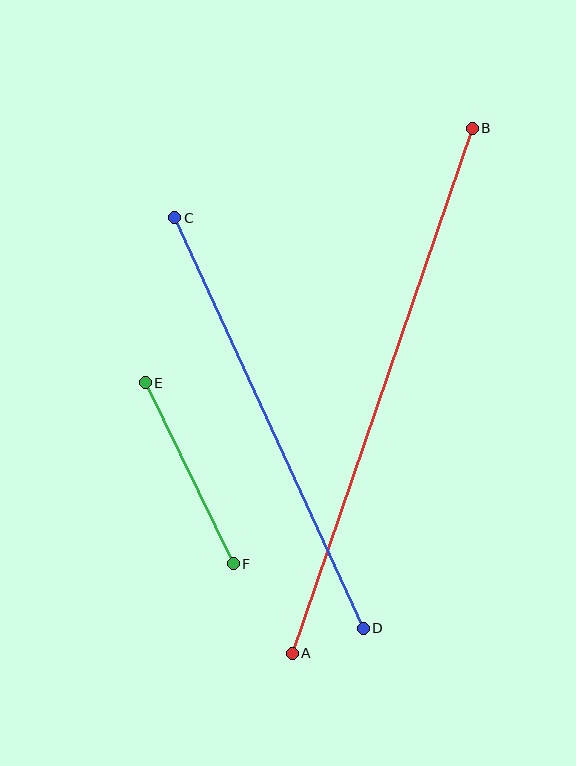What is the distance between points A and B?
The distance is approximately 555 pixels.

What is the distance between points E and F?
The distance is approximately 201 pixels.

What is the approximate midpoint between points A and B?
The midpoint is at approximately (382, 391) pixels.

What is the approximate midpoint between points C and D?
The midpoint is at approximately (269, 423) pixels.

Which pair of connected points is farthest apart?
Points A and B are farthest apart.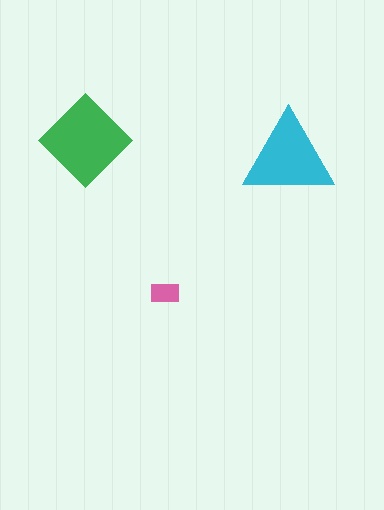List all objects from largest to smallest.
The green diamond, the cyan triangle, the pink rectangle.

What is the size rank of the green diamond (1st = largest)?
1st.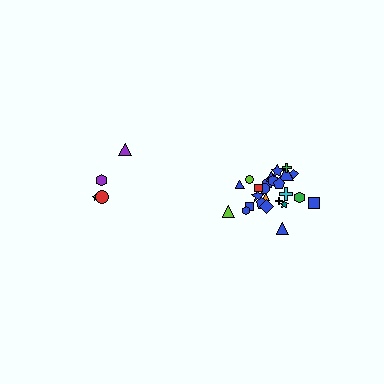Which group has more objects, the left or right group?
The right group.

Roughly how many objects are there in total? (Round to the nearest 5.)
Roughly 30 objects in total.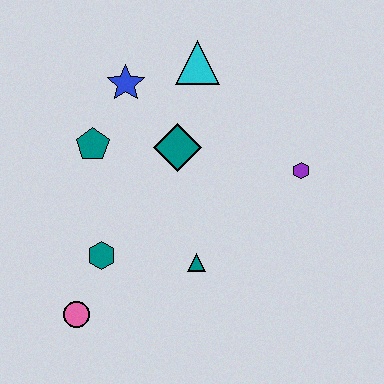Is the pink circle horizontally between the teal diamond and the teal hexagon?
No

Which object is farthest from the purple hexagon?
The pink circle is farthest from the purple hexagon.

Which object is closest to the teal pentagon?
The blue star is closest to the teal pentagon.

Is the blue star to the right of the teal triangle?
No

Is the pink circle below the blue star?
Yes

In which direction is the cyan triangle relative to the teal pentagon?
The cyan triangle is to the right of the teal pentagon.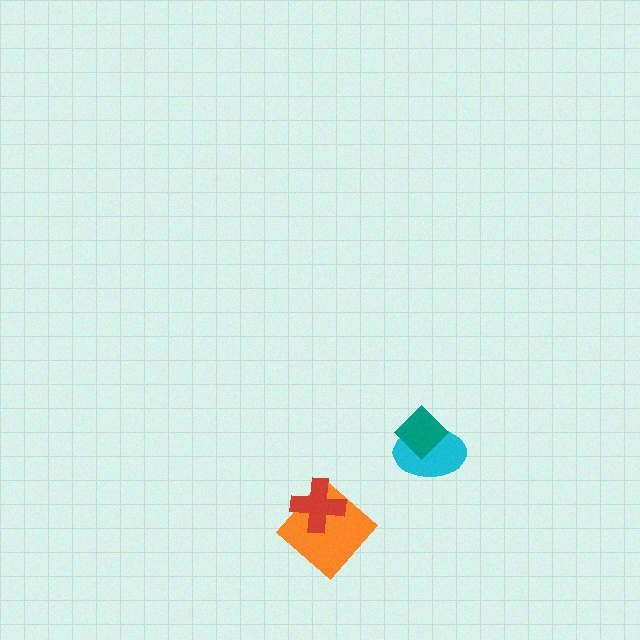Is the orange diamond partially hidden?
Yes, it is partially covered by another shape.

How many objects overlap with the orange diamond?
1 object overlaps with the orange diamond.